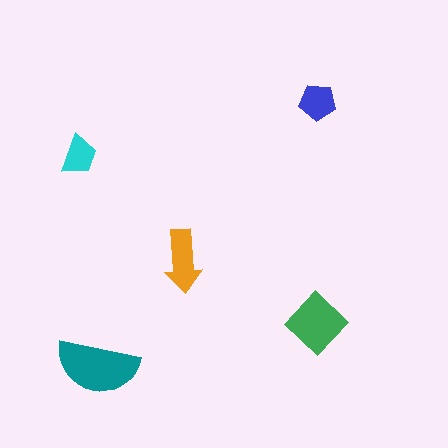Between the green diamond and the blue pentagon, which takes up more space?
The green diamond.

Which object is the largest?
The teal semicircle.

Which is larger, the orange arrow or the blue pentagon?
The orange arrow.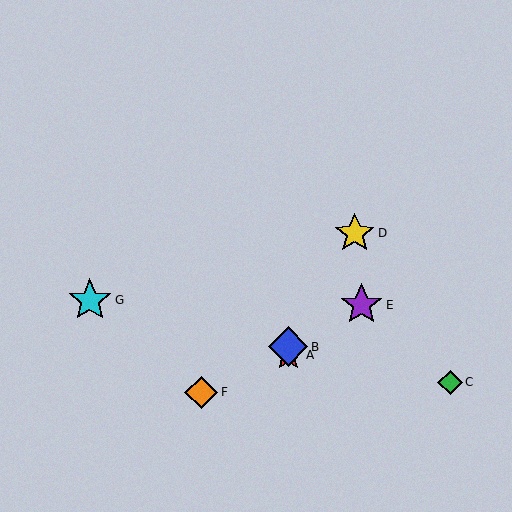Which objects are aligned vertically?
Objects A, B are aligned vertically.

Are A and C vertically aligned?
No, A is at x≈288 and C is at x≈450.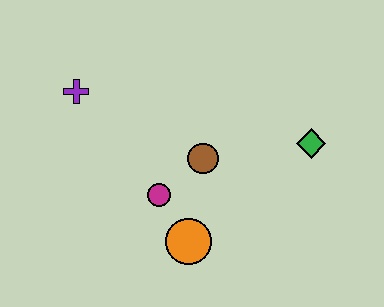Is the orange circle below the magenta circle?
Yes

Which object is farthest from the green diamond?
The purple cross is farthest from the green diamond.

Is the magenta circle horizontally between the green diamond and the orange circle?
No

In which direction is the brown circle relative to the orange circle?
The brown circle is above the orange circle.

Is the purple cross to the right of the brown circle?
No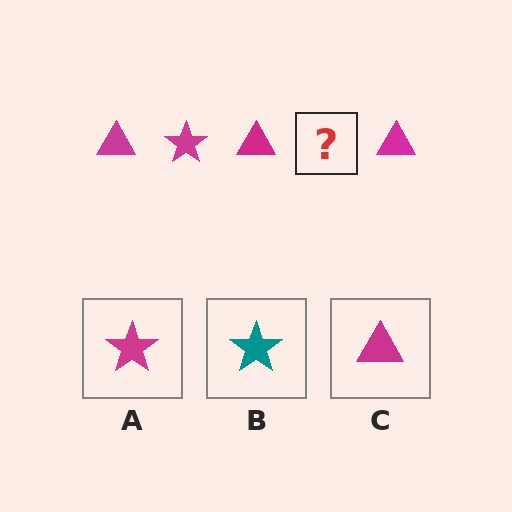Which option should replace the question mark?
Option A.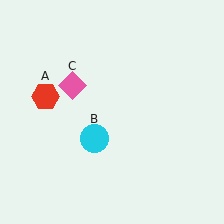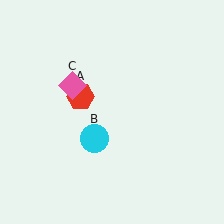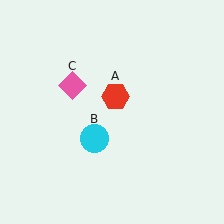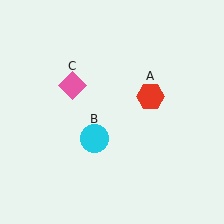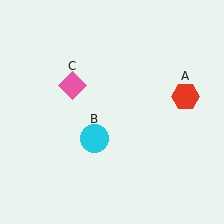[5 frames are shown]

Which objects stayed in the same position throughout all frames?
Cyan circle (object B) and pink diamond (object C) remained stationary.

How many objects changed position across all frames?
1 object changed position: red hexagon (object A).